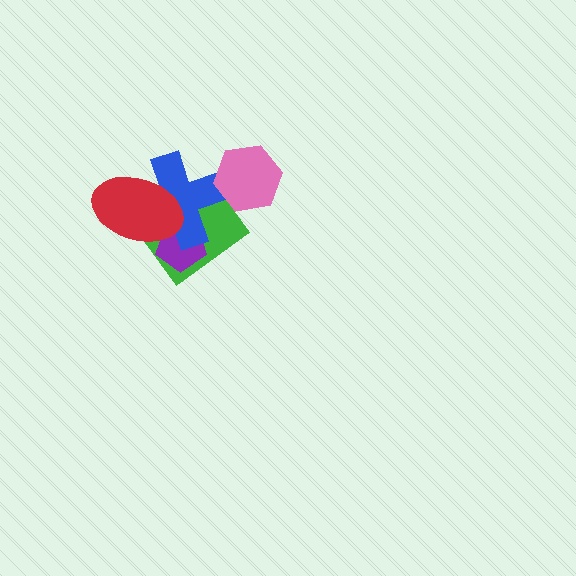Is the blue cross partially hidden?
Yes, it is partially covered by another shape.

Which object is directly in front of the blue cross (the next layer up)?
The red ellipse is directly in front of the blue cross.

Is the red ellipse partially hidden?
No, no other shape covers it.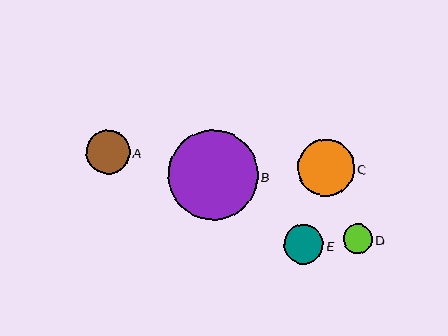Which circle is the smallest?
Circle D is the smallest with a size of approximately 29 pixels.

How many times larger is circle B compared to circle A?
Circle B is approximately 2.0 times the size of circle A.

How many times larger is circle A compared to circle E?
Circle A is approximately 1.1 times the size of circle E.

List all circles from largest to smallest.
From largest to smallest: B, C, A, E, D.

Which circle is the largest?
Circle B is the largest with a size of approximately 90 pixels.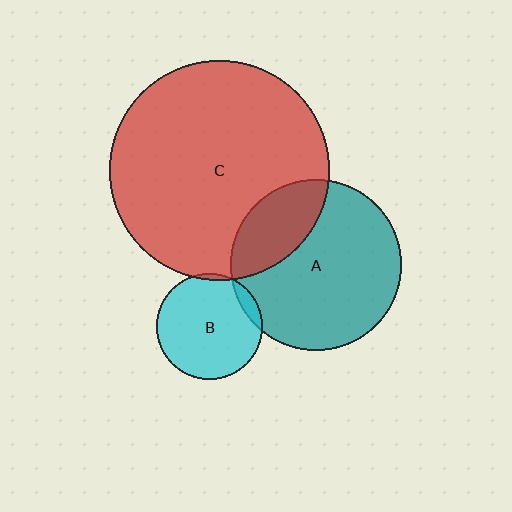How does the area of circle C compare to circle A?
Approximately 1.7 times.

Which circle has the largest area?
Circle C (red).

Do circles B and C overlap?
Yes.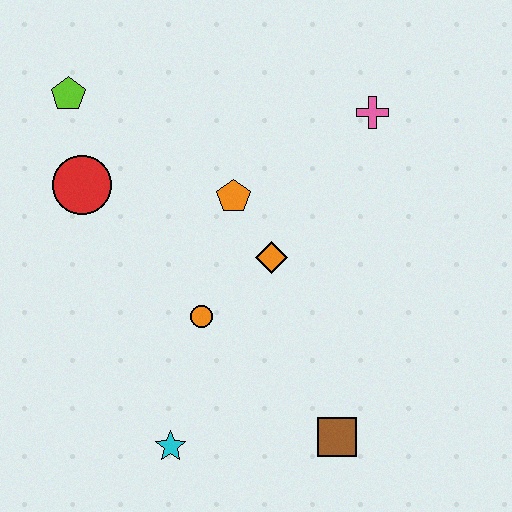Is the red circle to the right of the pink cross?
No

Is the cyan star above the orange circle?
No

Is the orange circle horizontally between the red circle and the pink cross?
Yes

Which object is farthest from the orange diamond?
The lime pentagon is farthest from the orange diamond.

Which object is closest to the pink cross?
The orange pentagon is closest to the pink cross.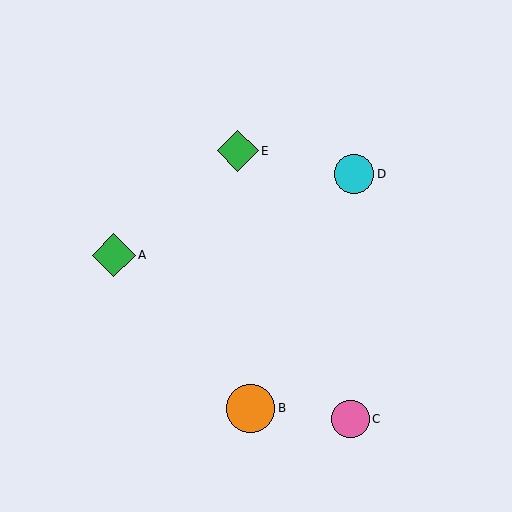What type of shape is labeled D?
Shape D is a cyan circle.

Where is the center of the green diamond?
The center of the green diamond is at (238, 151).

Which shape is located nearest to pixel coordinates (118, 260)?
The green diamond (labeled A) at (114, 255) is nearest to that location.